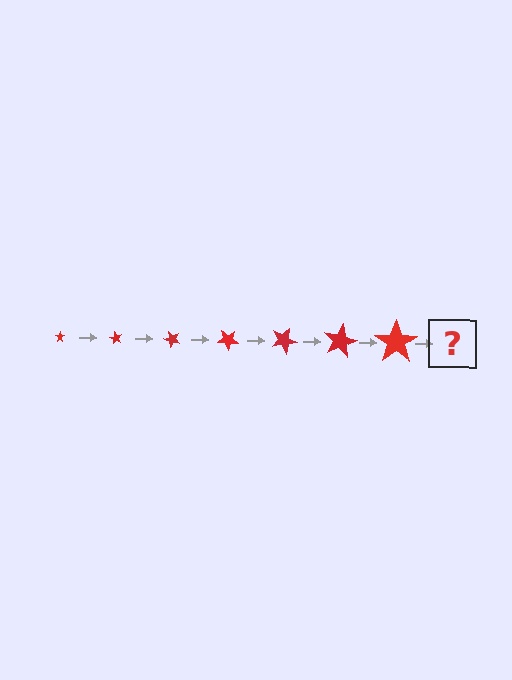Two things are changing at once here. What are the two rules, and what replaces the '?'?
The two rules are that the star grows larger each step and it rotates 60 degrees each step. The '?' should be a star, larger than the previous one and rotated 420 degrees from the start.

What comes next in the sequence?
The next element should be a star, larger than the previous one and rotated 420 degrees from the start.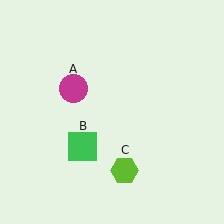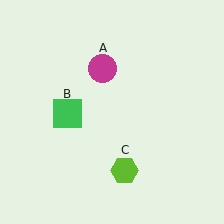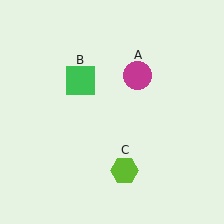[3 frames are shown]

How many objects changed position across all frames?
2 objects changed position: magenta circle (object A), green square (object B).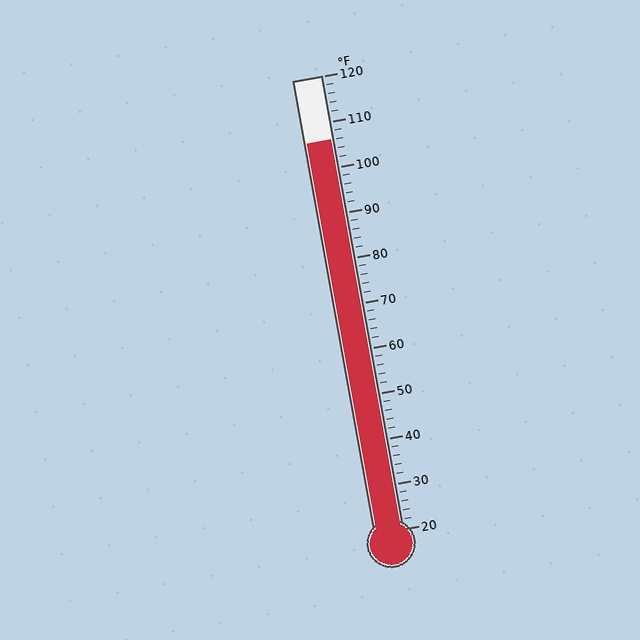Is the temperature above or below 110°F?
The temperature is below 110°F.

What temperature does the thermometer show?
The thermometer shows approximately 106°F.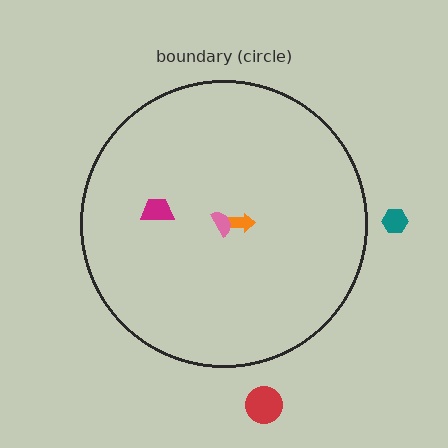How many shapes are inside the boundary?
3 inside, 2 outside.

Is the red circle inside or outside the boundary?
Outside.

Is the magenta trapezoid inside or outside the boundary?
Inside.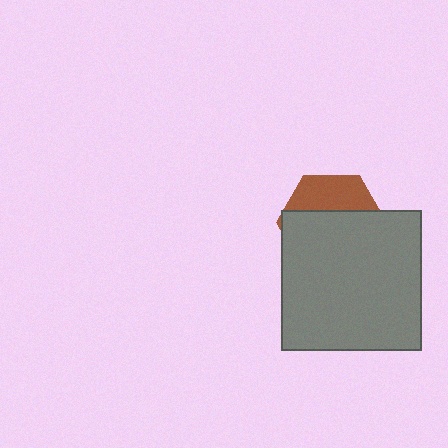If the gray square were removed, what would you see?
You would see the complete brown hexagon.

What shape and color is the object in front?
The object in front is a gray square.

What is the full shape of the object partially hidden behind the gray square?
The partially hidden object is a brown hexagon.